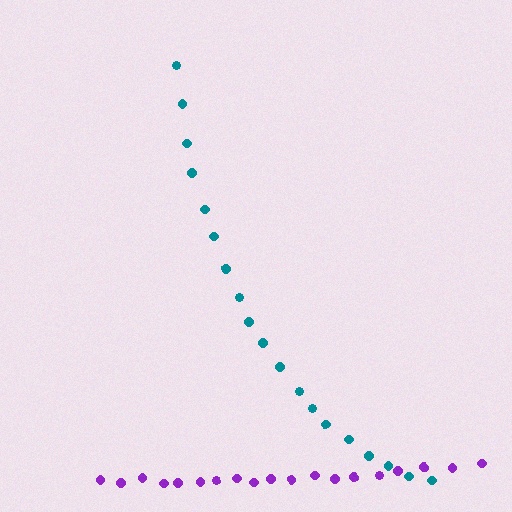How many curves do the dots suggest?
There are 2 distinct paths.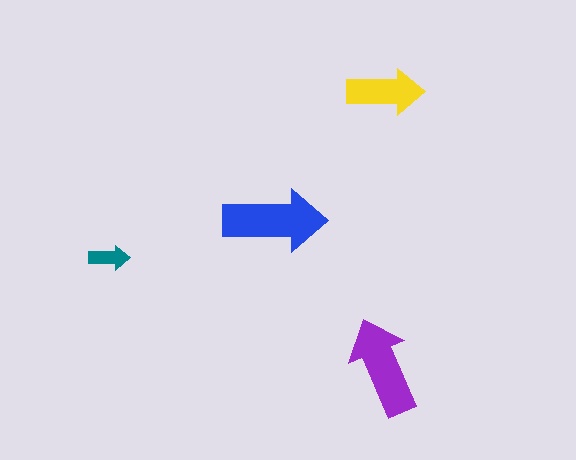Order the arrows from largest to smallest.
the blue one, the purple one, the yellow one, the teal one.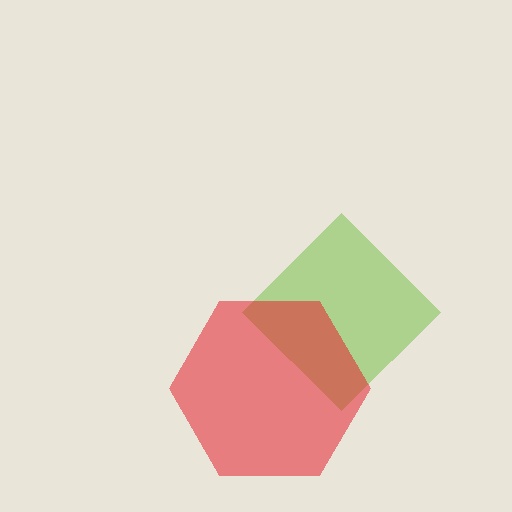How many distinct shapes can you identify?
There are 2 distinct shapes: a lime diamond, a red hexagon.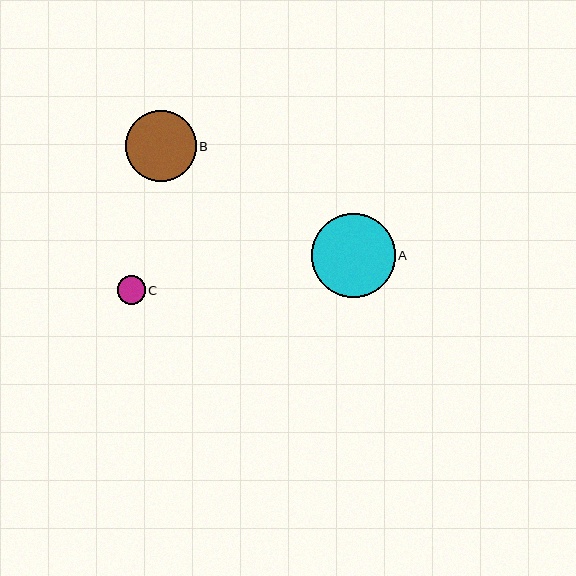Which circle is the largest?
Circle A is the largest with a size of approximately 84 pixels.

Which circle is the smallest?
Circle C is the smallest with a size of approximately 28 pixels.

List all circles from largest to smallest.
From largest to smallest: A, B, C.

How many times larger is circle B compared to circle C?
Circle B is approximately 2.5 times the size of circle C.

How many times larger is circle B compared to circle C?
Circle B is approximately 2.5 times the size of circle C.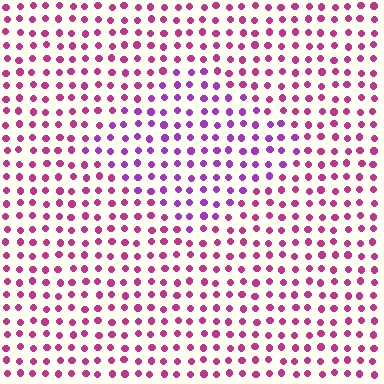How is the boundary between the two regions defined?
The boundary is defined purely by a slight shift in hue (about 34 degrees). Spacing, size, and orientation are identical on both sides.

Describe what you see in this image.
The image is filled with small magenta elements in a uniform arrangement. A diamond-shaped region is visible where the elements are tinted to a slightly different hue, forming a subtle color boundary.